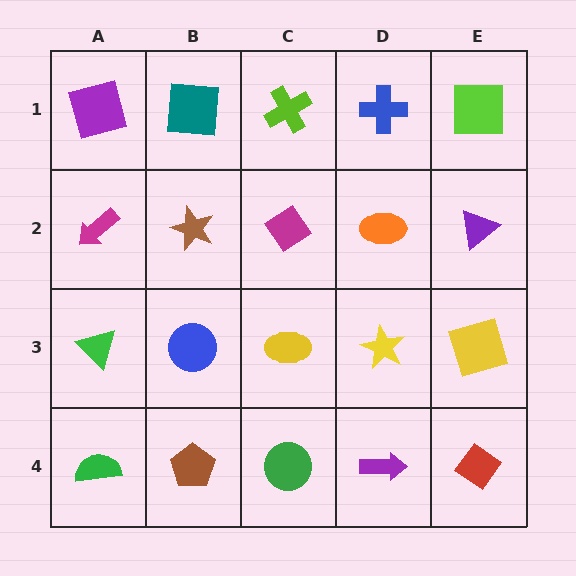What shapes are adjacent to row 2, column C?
A lime cross (row 1, column C), a yellow ellipse (row 3, column C), a brown star (row 2, column B), an orange ellipse (row 2, column D).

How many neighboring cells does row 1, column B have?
3.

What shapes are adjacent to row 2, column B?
A teal square (row 1, column B), a blue circle (row 3, column B), a magenta arrow (row 2, column A), a magenta diamond (row 2, column C).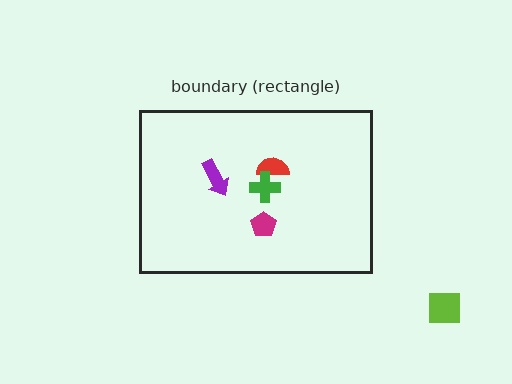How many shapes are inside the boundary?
4 inside, 1 outside.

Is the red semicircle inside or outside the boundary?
Inside.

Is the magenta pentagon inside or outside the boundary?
Inside.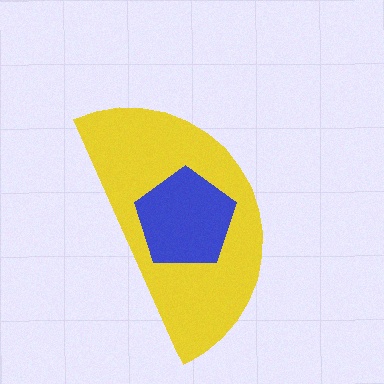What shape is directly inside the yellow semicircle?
The blue pentagon.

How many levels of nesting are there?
2.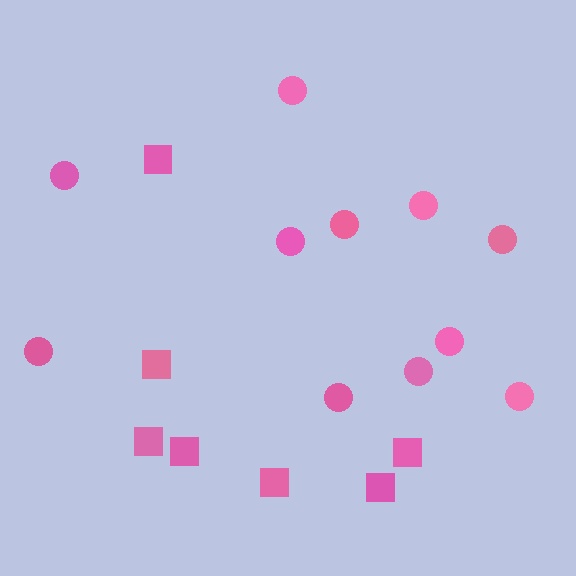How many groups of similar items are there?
There are 2 groups: one group of circles (11) and one group of squares (7).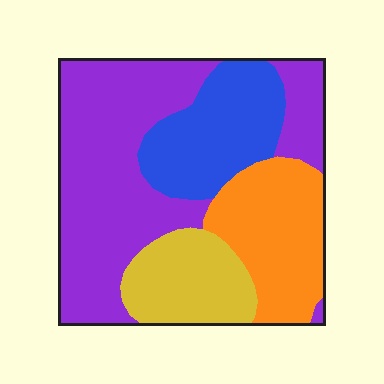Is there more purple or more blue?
Purple.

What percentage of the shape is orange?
Orange covers 20% of the shape.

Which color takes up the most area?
Purple, at roughly 45%.